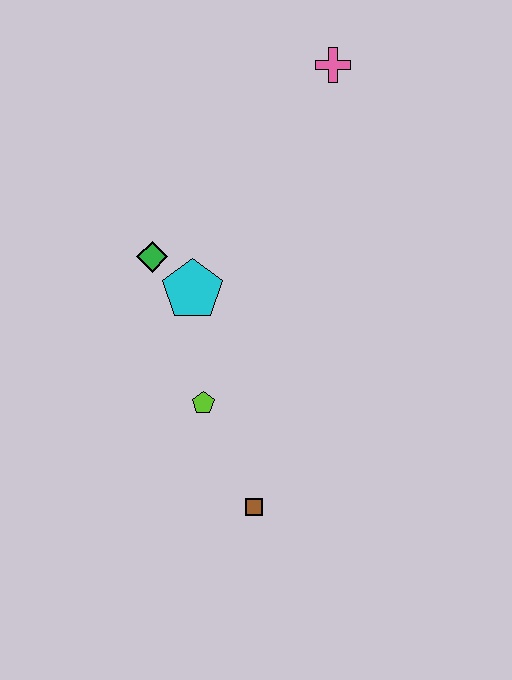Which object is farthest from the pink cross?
The brown square is farthest from the pink cross.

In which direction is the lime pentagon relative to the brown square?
The lime pentagon is above the brown square.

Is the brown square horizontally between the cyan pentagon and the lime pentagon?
No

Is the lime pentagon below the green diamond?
Yes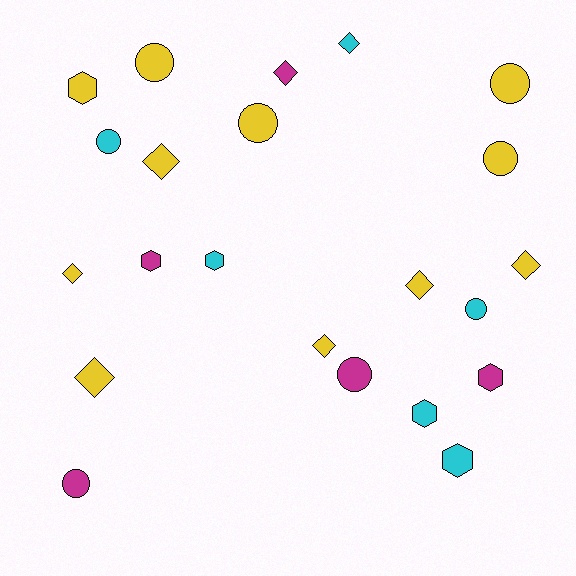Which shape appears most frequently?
Diamond, with 8 objects.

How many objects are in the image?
There are 22 objects.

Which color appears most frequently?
Yellow, with 11 objects.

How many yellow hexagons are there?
There is 1 yellow hexagon.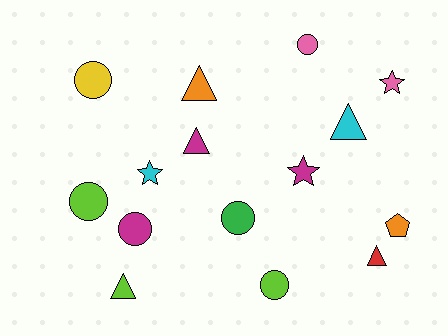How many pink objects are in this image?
There are 2 pink objects.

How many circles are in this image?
There are 6 circles.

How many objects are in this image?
There are 15 objects.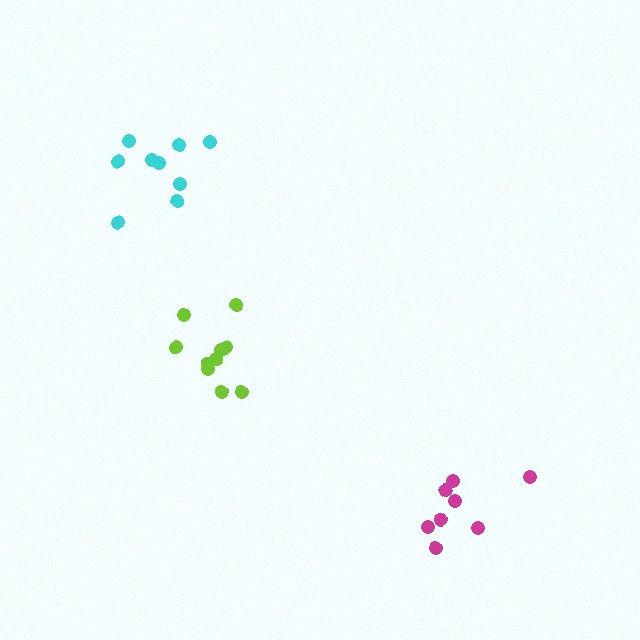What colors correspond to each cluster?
The clusters are colored: magenta, cyan, lime.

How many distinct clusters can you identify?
There are 3 distinct clusters.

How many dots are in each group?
Group 1: 8 dots, Group 2: 9 dots, Group 3: 10 dots (27 total).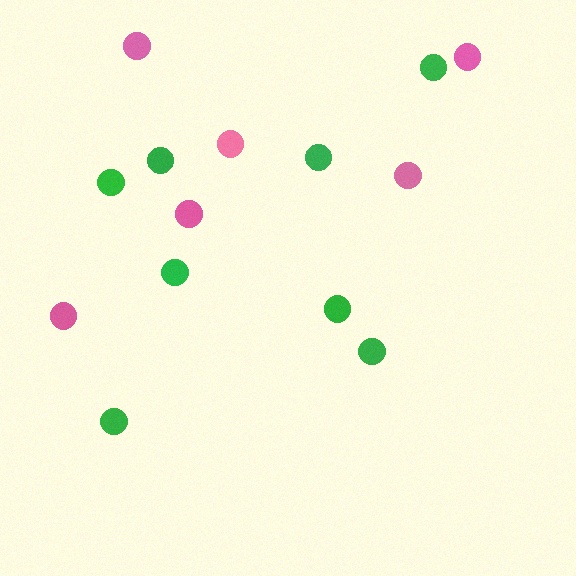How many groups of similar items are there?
There are 2 groups: one group of pink circles (6) and one group of green circles (8).